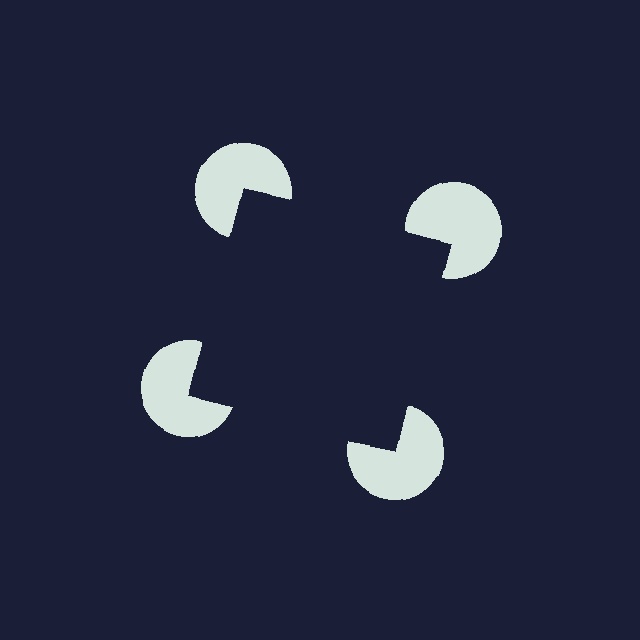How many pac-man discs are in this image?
There are 4 — one at each vertex of the illusory square.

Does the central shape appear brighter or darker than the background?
It typically appears slightly darker than the background, even though no actual brightness change is drawn.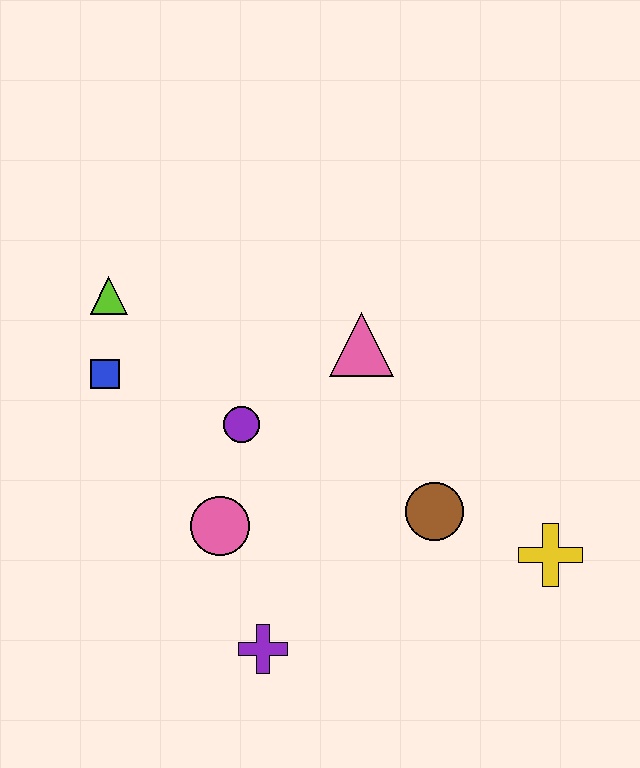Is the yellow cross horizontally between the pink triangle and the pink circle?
No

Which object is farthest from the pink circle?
The yellow cross is farthest from the pink circle.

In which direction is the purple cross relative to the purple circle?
The purple cross is below the purple circle.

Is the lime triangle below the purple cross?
No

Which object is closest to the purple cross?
The pink circle is closest to the purple cross.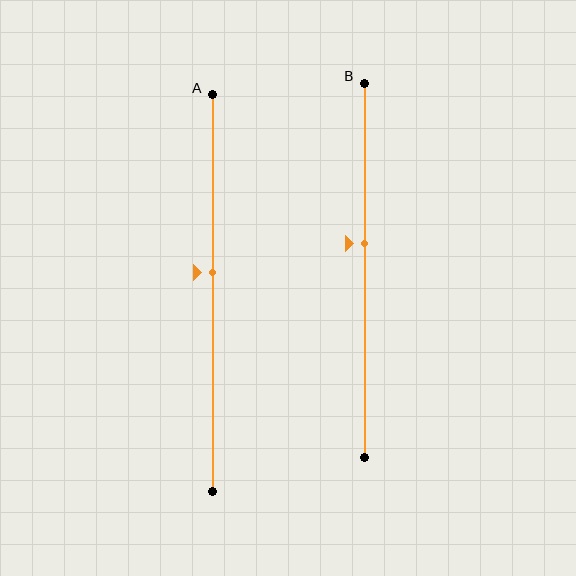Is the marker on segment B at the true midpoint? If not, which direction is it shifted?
No, the marker on segment B is shifted upward by about 7% of the segment length.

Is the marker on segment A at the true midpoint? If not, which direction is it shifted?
No, the marker on segment A is shifted upward by about 5% of the segment length.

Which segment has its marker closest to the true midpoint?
Segment A has its marker closest to the true midpoint.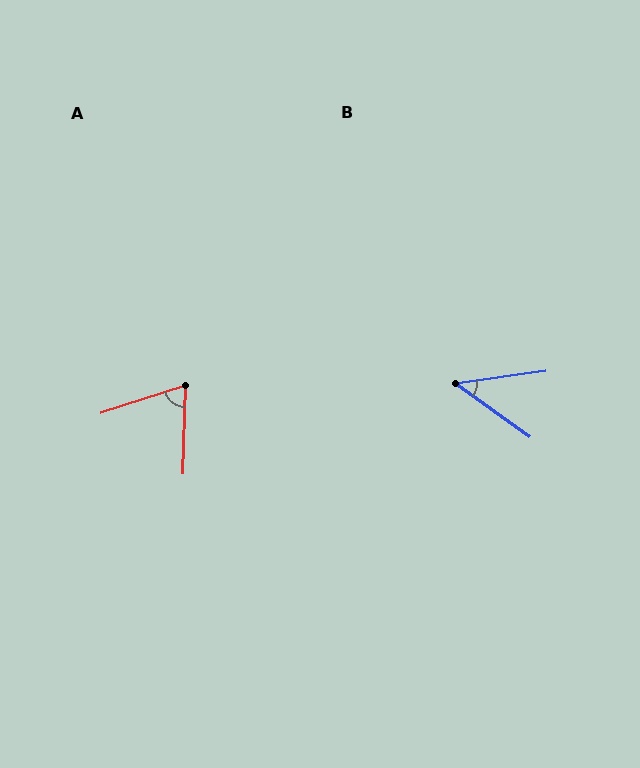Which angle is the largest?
A, at approximately 71 degrees.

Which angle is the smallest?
B, at approximately 43 degrees.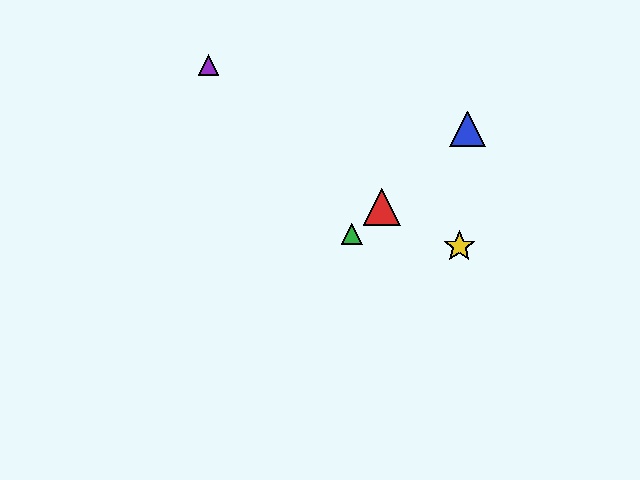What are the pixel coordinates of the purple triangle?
The purple triangle is at (208, 65).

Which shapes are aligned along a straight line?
The red triangle, the blue triangle, the green triangle are aligned along a straight line.